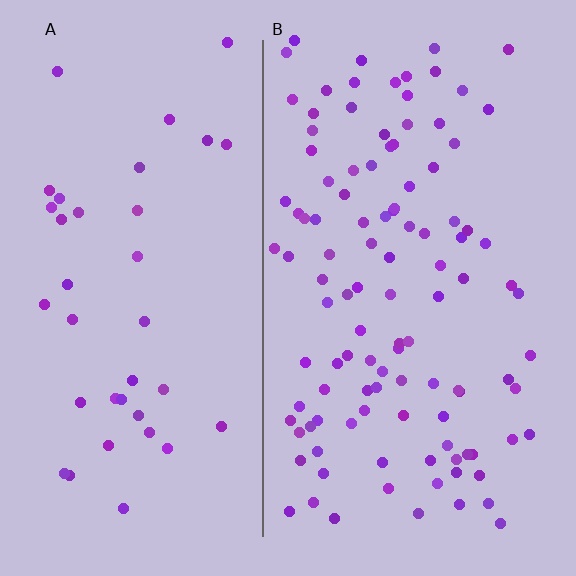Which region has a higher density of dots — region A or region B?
B (the right).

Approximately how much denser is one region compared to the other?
Approximately 2.9× — region B over region A.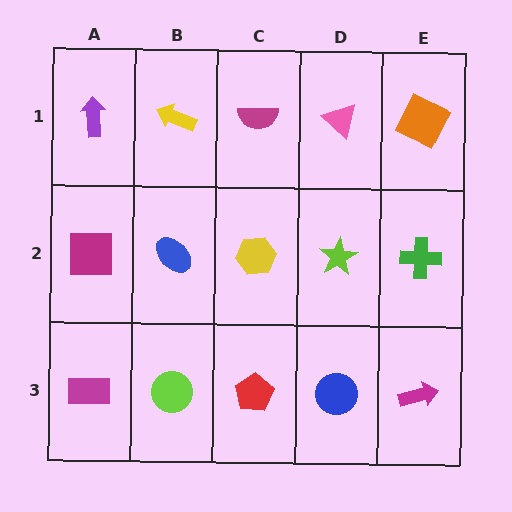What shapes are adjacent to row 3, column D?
A lime star (row 2, column D), a red pentagon (row 3, column C), a magenta arrow (row 3, column E).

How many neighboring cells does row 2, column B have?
4.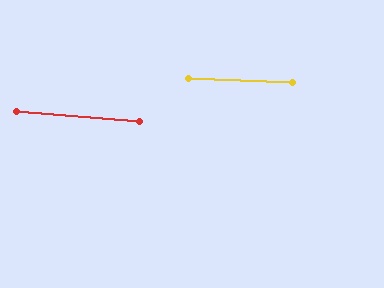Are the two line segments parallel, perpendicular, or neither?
Parallel — their directions differ by only 2.0°.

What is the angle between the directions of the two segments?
Approximately 2 degrees.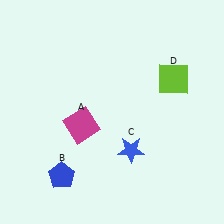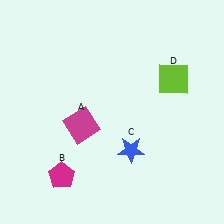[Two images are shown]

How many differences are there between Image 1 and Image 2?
There is 1 difference between the two images.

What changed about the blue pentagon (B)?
In Image 1, B is blue. In Image 2, it changed to magenta.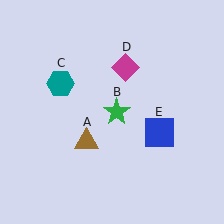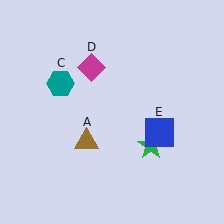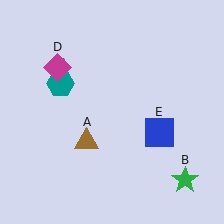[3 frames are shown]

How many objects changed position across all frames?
2 objects changed position: green star (object B), magenta diamond (object D).